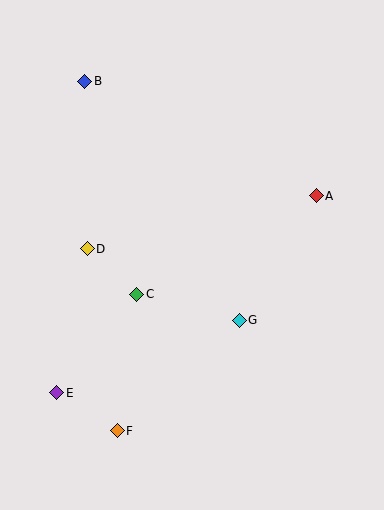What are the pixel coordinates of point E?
Point E is at (57, 393).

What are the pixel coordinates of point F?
Point F is at (117, 431).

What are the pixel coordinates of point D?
Point D is at (87, 249).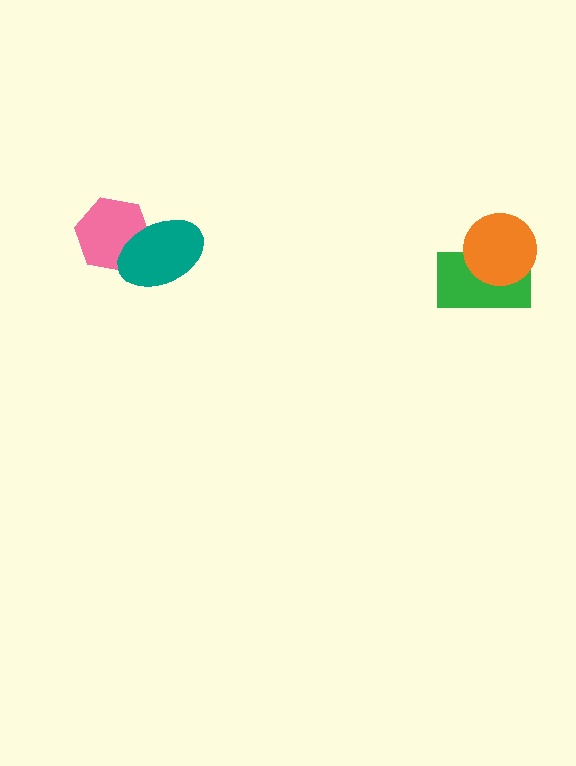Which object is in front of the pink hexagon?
The teal ellipse is in front of the pink hexagon.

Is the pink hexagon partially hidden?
Yes, it is partially covered by another shape.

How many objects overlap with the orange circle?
1 object overlaps with the orange circle.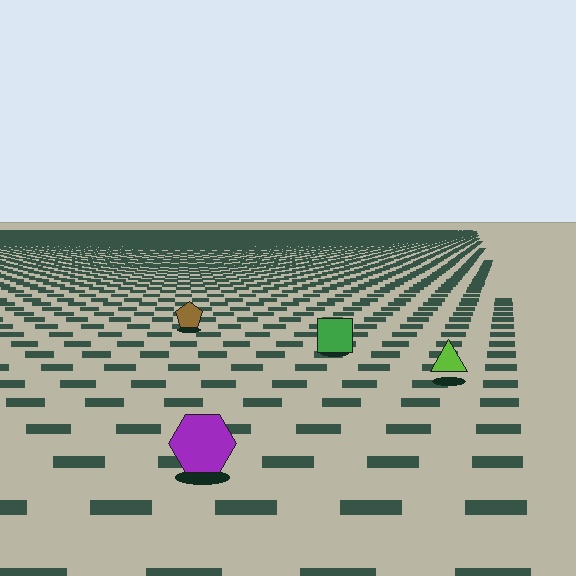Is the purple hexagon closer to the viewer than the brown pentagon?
Yes. The purple hexagon is closer — you can tell from the texture gradient: the ground texture is coarser near it.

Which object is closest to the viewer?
The purple hexagon is closest. The texture marks near it are larger and more spread out.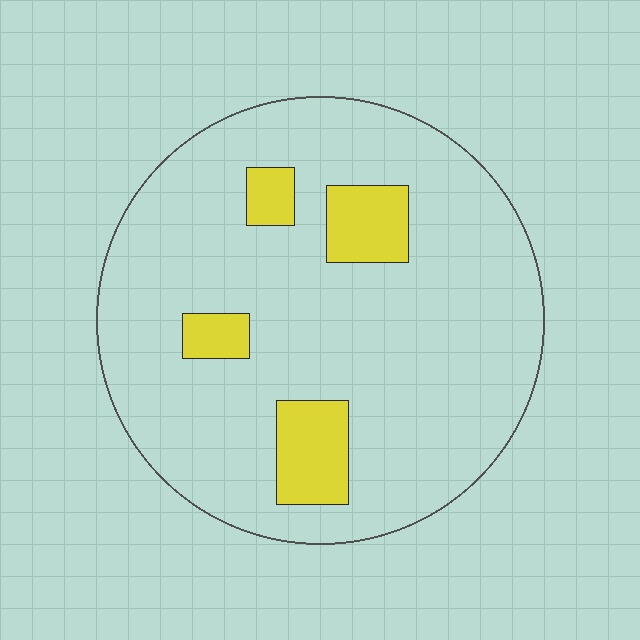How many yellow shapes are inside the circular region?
4.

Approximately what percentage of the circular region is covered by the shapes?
Approximately 15%.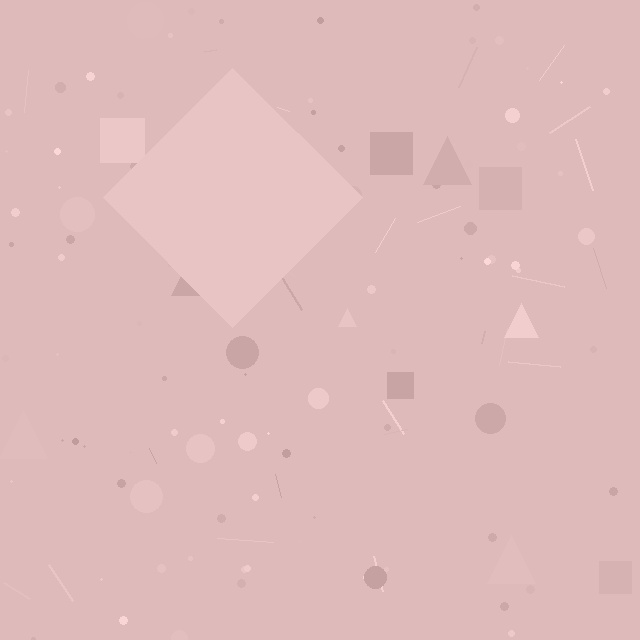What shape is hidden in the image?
A diamond is hidden in the image.